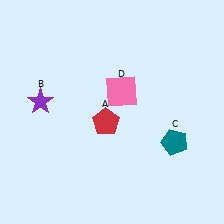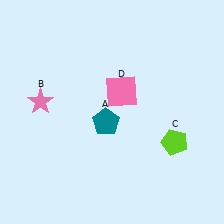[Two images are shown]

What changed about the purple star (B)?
In Image 1, B is purple. In Image 2, it changed to pink.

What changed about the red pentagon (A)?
In Image 1, A is red. In Image 2, it changed to teal.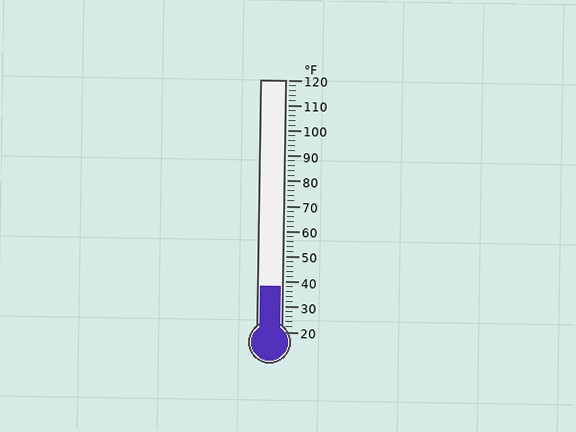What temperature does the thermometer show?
The thermometer shows approximately 38°F.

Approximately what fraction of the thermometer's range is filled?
The thermometer is filled to approximately 20% of its range.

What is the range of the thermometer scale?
The thermometer scale ranges from 20°F to 120°F.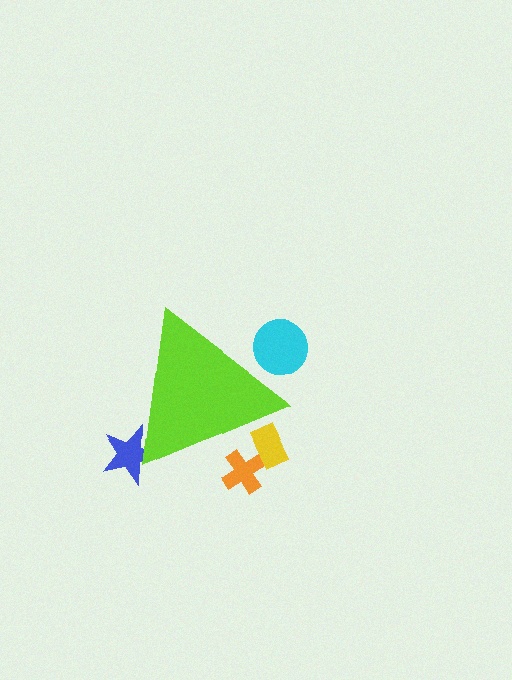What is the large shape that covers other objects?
A lime triangle.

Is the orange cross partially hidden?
Yes, the orange cross is partially hidden behind the lime triangle.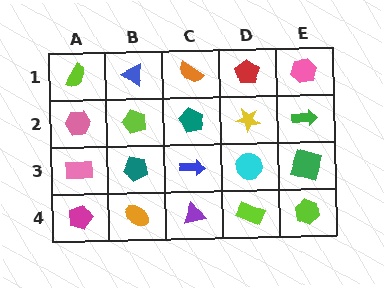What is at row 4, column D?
A lime rectangle.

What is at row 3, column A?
A pink rectangle.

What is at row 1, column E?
A pink hexagon.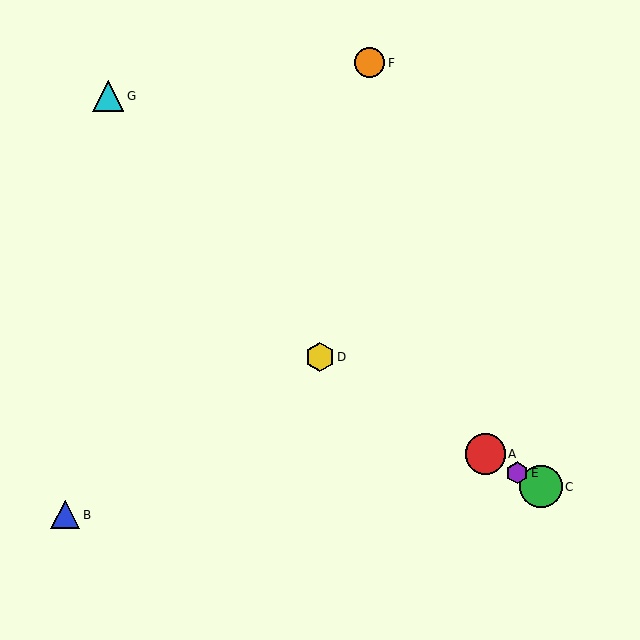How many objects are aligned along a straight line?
4 objects (A, C, D, E) are aligned along a straight line.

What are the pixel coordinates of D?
Object D is at (320, 357).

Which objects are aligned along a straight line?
Objects A, C, D, E are aligned along a straight line.